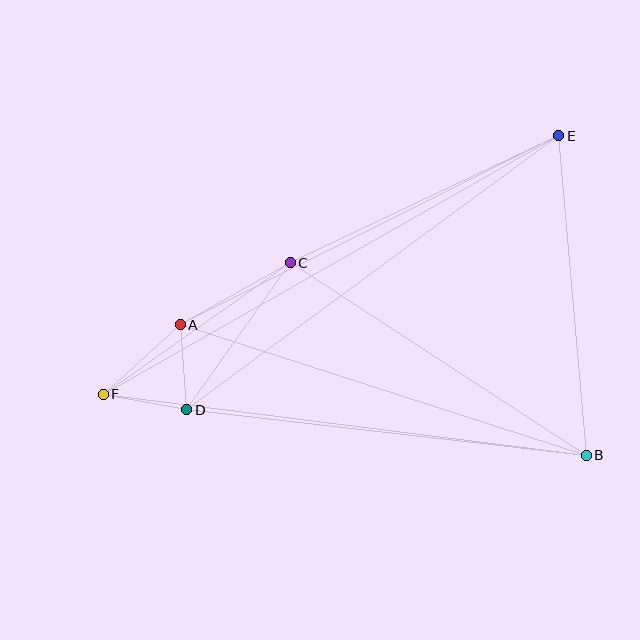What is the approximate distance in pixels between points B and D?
The distance between B and D is approximately 402 pixels.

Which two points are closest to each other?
Points D and F are closest to each other.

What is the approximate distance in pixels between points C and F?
The distance between C and F is approximately 229 pixels.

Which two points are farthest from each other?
Points E and F are farthest from each other.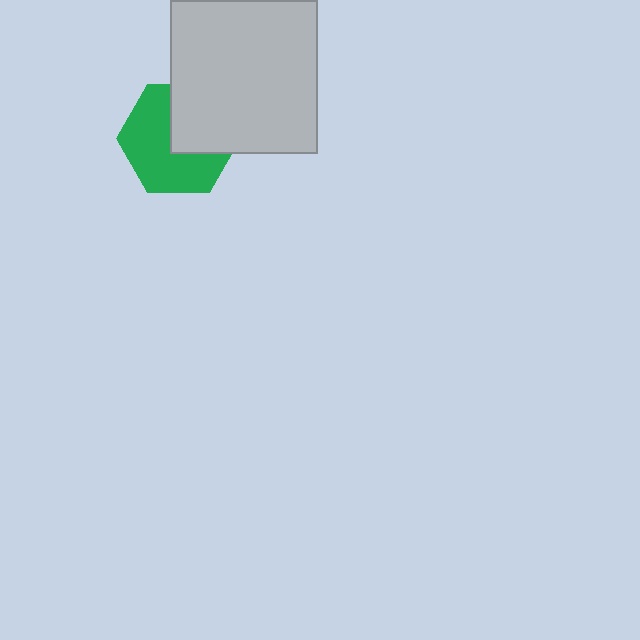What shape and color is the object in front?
The object in front is a light gray rectangle.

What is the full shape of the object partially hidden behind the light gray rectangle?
The partially hidden object is a green hexagon.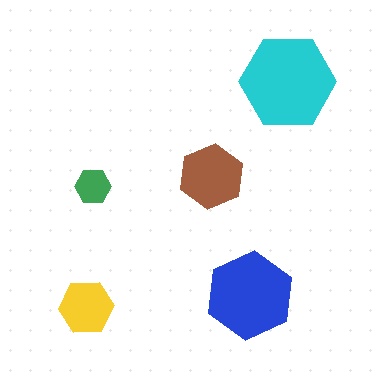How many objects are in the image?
There are 5 objects in the image.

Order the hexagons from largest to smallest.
the cyan one, the blue one, the brown one, the yellow one, the green one.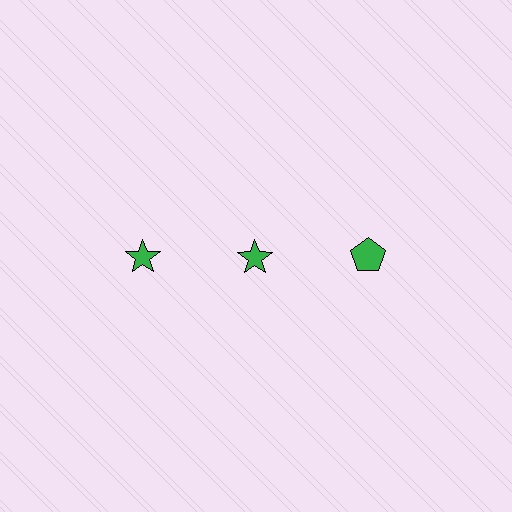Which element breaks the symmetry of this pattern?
The green pentagon in the top row, center column breaks the symmetry. All other shapes are green stars.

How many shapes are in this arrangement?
There are 3 shapes arranged in a grid pattern.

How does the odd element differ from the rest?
It has a different shape: pentagon instead of star.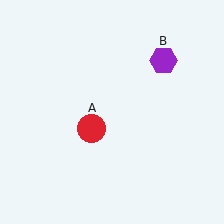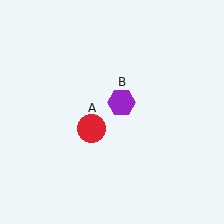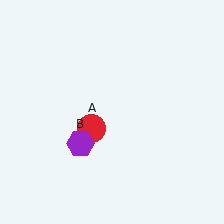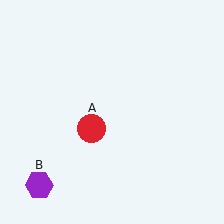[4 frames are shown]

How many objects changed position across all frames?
1 object changed position: purple hexagon (object B).